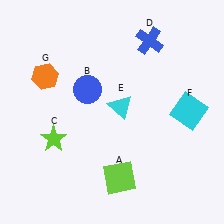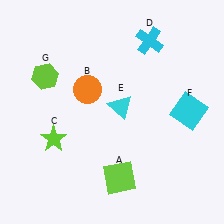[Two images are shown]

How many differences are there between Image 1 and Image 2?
There are 3 differences between the two images.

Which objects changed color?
B changed from blue to orange. D changed from blue to cyan. G changed from orange to lime.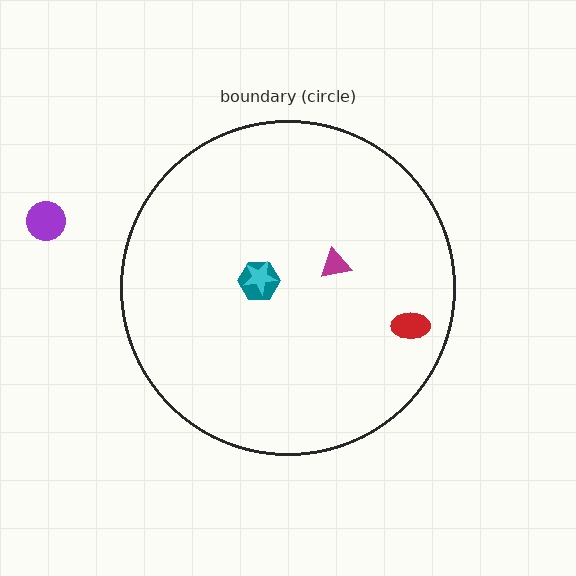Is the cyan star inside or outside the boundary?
Inside.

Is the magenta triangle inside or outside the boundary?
Inside.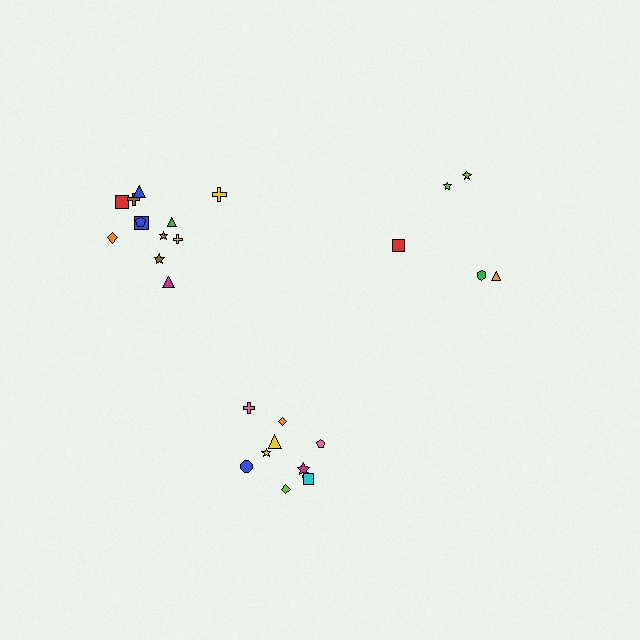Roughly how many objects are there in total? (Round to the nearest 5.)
Roughly 25 objects in total.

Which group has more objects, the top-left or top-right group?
The top-left group.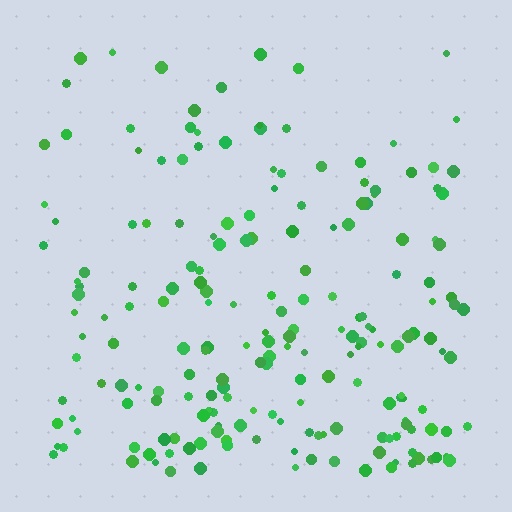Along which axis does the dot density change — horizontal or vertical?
Vertical.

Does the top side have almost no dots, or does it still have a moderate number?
Still a moderate number, just noticeably fewer than the bottom.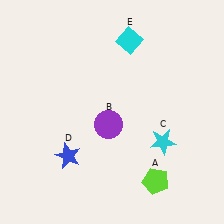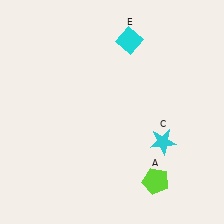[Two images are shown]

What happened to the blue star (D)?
The blue star (D) was removed in Image 2. It was in the bottom-left area of Image 1.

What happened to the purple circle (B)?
The purple circle (B) was removed in Image 2. It was in the bottom-left area of Image 1.